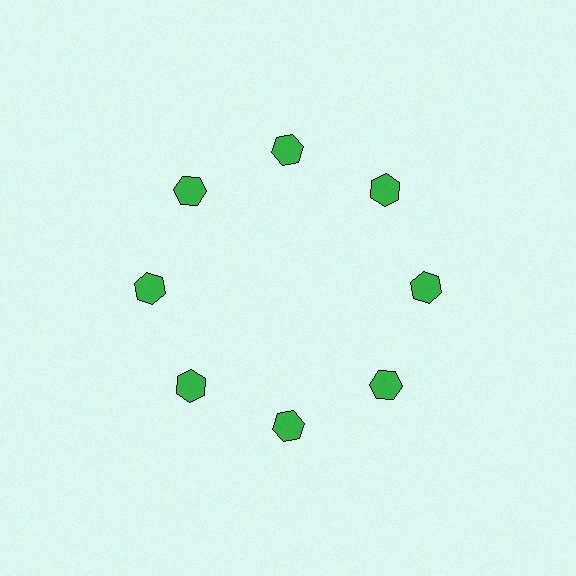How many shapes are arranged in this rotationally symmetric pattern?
There are 8 shapes, arranged in 8 groups of 1.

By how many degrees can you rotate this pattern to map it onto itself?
The pattern maps onto itself every 45 degrees of rotation.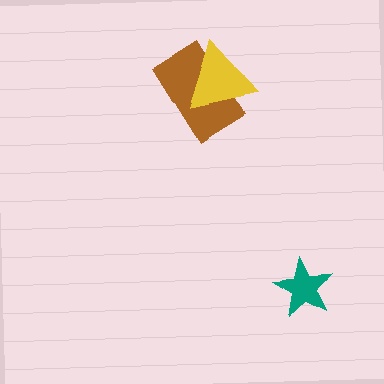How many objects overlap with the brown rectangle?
1 object overlaps with the brown rectangle.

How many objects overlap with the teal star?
0 objects overlap with the teal star.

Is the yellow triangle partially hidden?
No, no other shape covers it.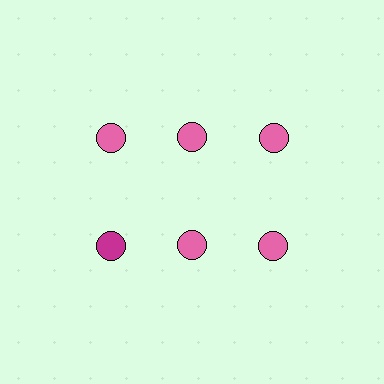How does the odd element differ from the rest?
It has a different color: magenta instead of pink.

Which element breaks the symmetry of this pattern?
The magenta circle in the second row, leftmost column breaks the symmetry. All other shapes are pink circles.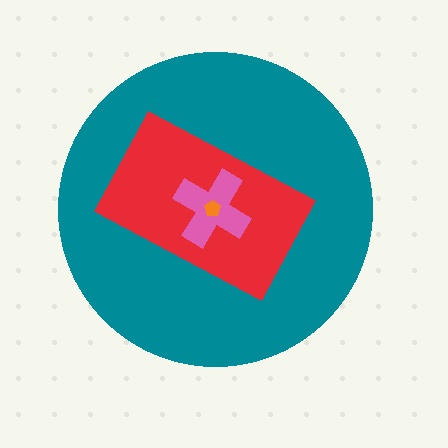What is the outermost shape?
The teal circle.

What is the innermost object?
The orange pentagon.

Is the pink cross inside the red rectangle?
Yes.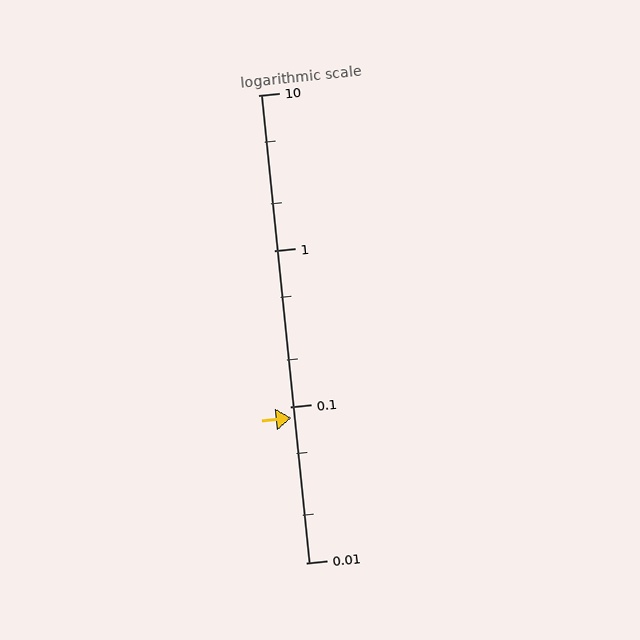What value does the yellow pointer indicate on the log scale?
The pointer indicates approximately 0.085.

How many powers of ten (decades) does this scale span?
The scale spans 3 decades, from 0.01 to 10.